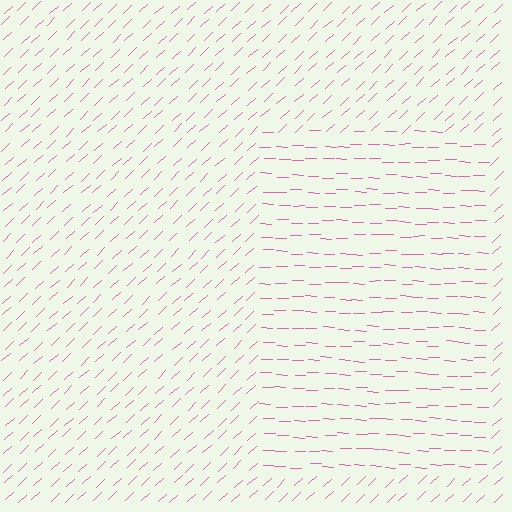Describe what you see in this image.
The image is filled with small pink line segments. A rectangle region in the image has lines oriented differently from the surrounding lines, creating a visible texture boundary.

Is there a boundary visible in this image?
Yes, there is a texture boundary formed by a change in line orientation.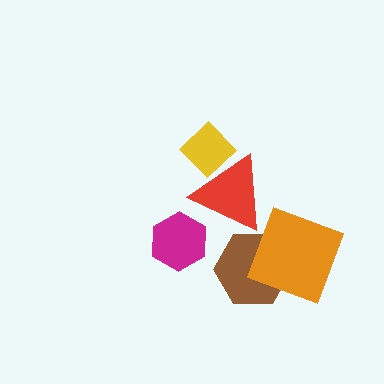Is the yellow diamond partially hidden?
Yes, it is partially covered by another shape.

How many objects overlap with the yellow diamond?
1 object overlaps with the yellow diamond.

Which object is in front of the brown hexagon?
The orange square is in front of the brown hexagon.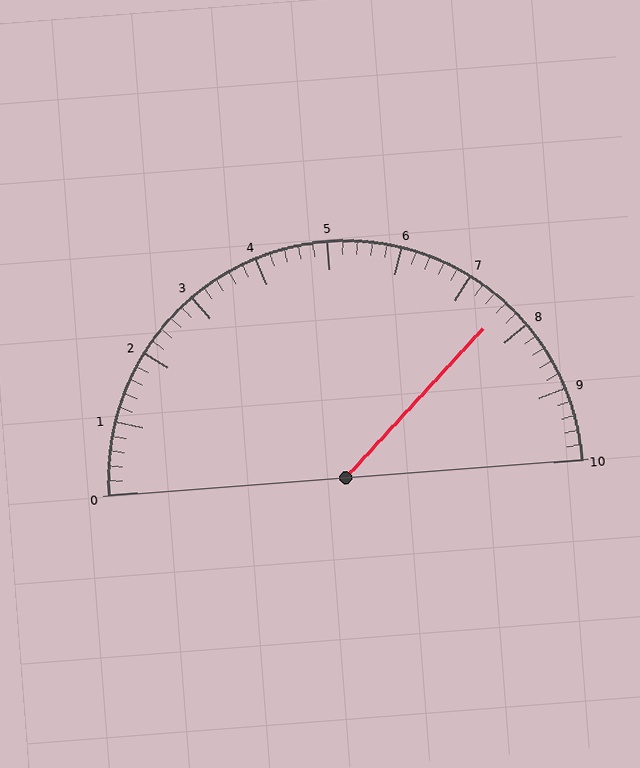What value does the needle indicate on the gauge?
The needle indicates approximately 7.6.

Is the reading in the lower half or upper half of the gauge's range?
The reading is in the upper half of the range (0 to 10).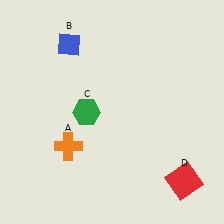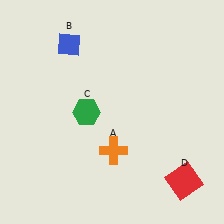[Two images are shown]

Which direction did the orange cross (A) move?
The orange cross (A) moved right.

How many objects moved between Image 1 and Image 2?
1 object moved between the two images.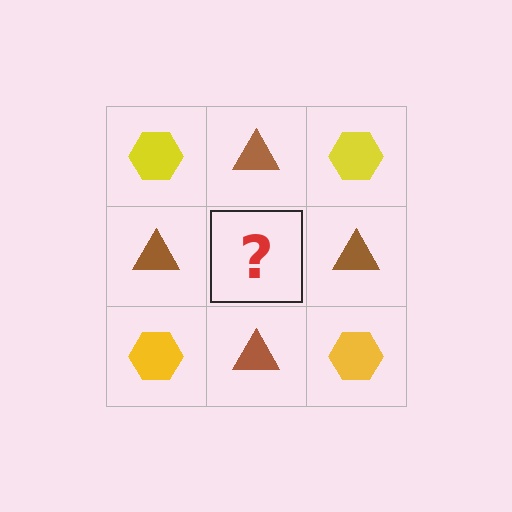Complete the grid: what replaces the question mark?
The question mark should be replaced with a yellow hexagon.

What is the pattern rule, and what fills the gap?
The rule is that it alternates yellow hexagon and brown triangle in a checkerboard pattern. The gap should be filled with a yellow hexagon.